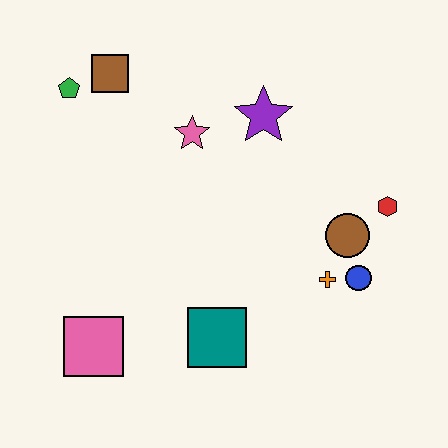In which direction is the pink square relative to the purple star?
The pink square is below the purple star.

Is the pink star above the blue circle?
Yes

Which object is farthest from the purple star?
The pink square is farthest from the purple star.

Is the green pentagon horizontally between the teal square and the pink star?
No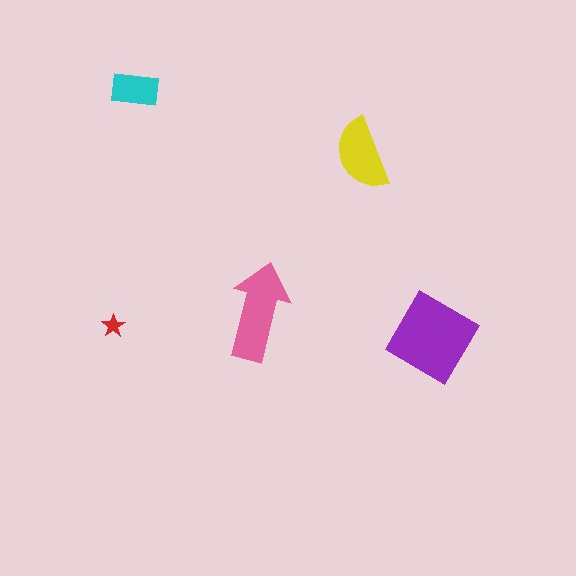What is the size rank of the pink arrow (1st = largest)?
2nd.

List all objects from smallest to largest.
The red star, the cyan rectangle, the yellow semicircle, the pink arrow, the purple diamond.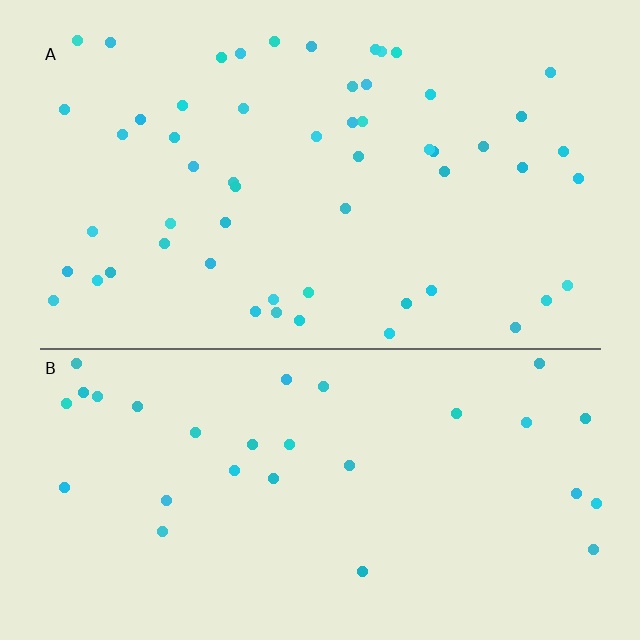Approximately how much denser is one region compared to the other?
Approximately 1.9× — region A over region B.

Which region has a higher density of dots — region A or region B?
A (the top).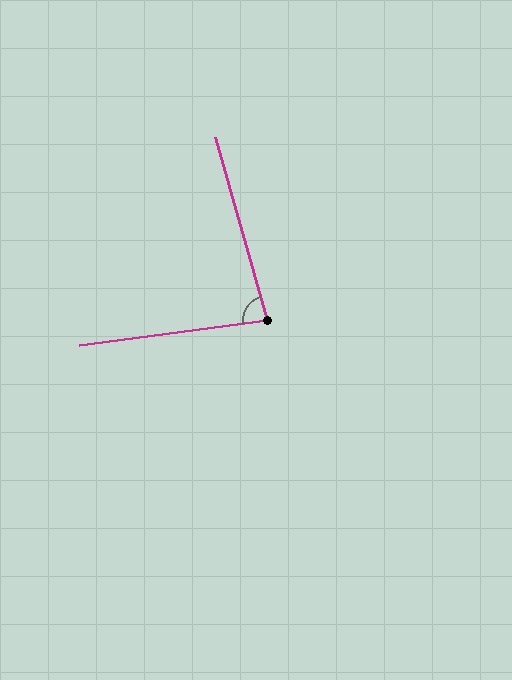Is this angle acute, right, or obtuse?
It is acute.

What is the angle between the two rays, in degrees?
Approximately 82 degrees.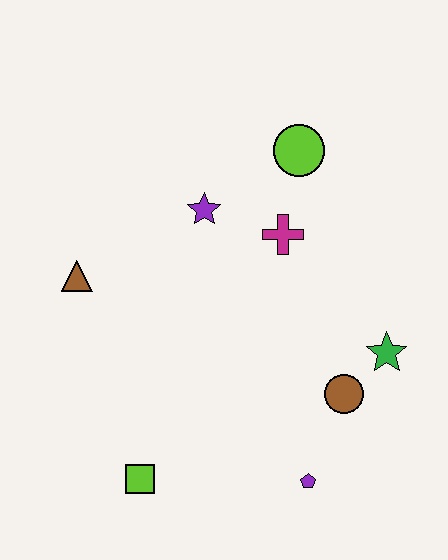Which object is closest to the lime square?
The purple pentagon is closest to the lime square.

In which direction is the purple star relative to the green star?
The purple star is to the left of the green star.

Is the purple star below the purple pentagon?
No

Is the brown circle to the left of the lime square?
No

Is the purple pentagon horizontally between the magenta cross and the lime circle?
No